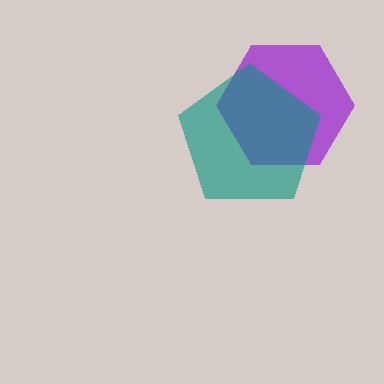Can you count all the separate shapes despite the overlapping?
Yes, there are 2 separate shapes.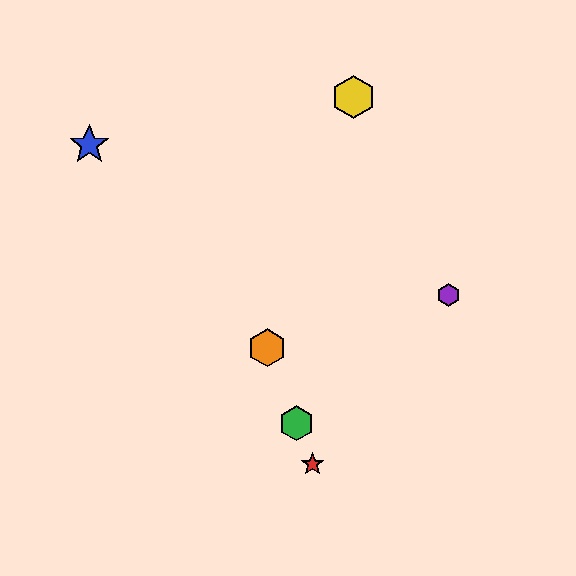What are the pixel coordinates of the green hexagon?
The green hexagon is at (297, 423).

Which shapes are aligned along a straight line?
The red star, the green hexagon, the orange hexagon are aligned along a straight line.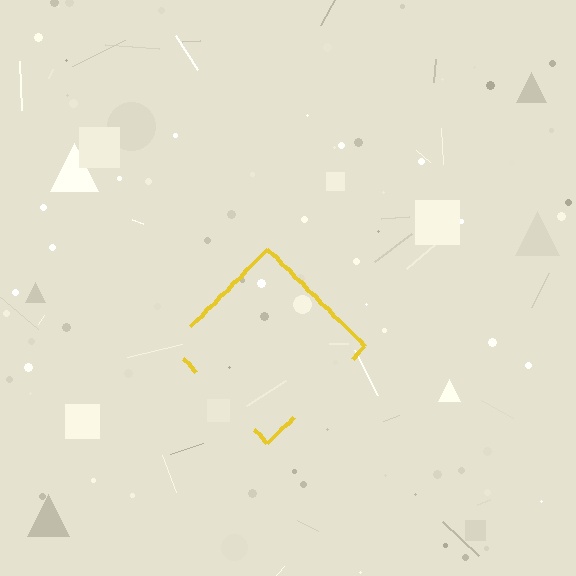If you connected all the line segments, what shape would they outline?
They would outline a diamond.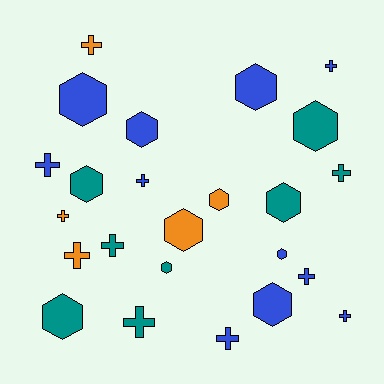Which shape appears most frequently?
Cross, with 12 objects.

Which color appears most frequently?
Blue, with 11 objects.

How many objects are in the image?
There are 24 objects.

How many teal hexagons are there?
There are 5 teal hexagons.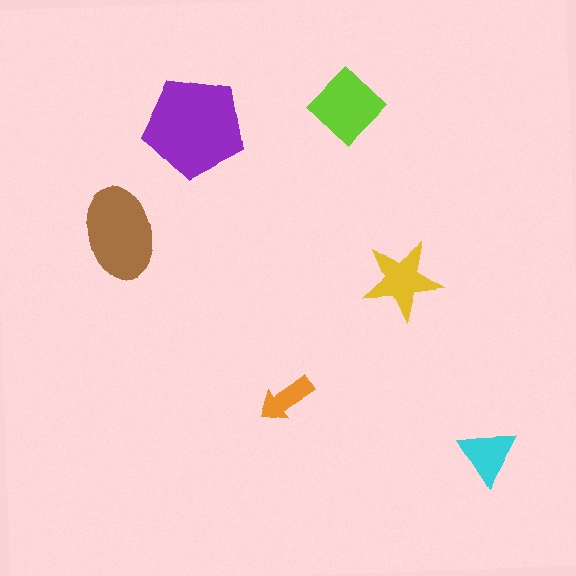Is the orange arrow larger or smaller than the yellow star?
Smaller.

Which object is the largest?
The purple pentagon.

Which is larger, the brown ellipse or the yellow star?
The brown ellipse.